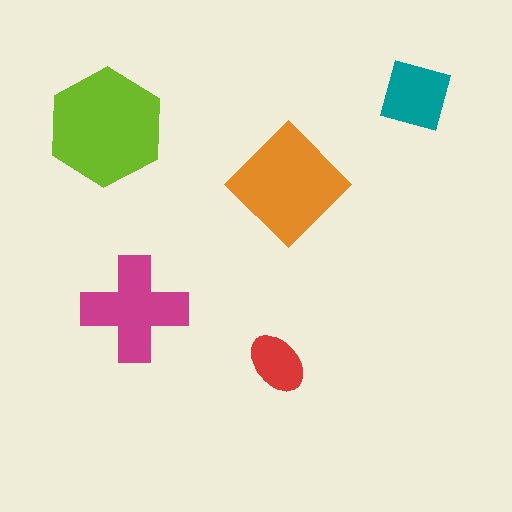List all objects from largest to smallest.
The lime hexagon, the orange diamond, the magenta cross, the teal square, the red ellipse.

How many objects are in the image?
There are 5 objects in the image.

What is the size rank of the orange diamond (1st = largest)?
2nd.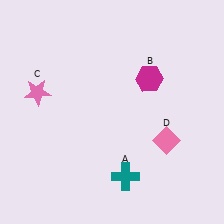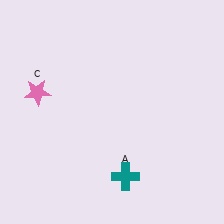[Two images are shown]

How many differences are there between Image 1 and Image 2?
There are 2 differences between the two images.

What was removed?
The pink diamond (D), the magenta hexagon (B) were removed in Image 2.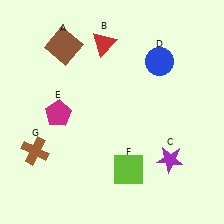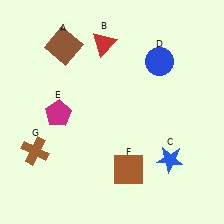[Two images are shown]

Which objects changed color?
C changed from purple to blue. F changed from lime to brown.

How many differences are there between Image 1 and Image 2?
There are 2 differences between the two images.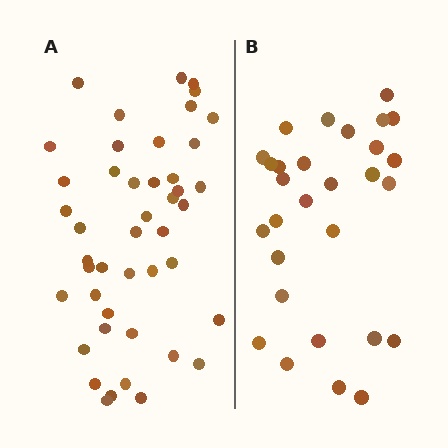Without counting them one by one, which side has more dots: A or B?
Region A (the left region) has more dots.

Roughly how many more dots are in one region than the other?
Region A has approximately 15 more dots than region B.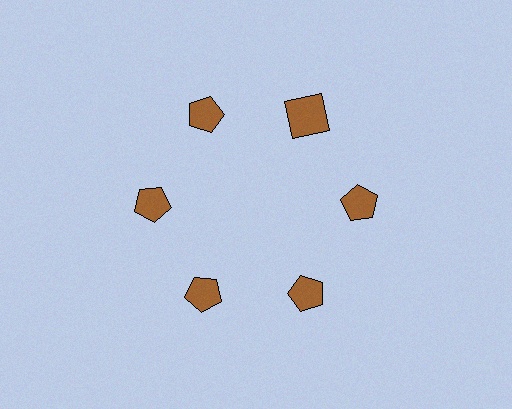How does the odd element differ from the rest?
It has a different shape: square instead of pentagon.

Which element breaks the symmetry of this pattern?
The brown square at roughly the 1 o'clock position breaks the symmetry. All other shapes are brown pentagons.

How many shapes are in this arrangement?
There are 6 shapes arranged in a ring pattern.